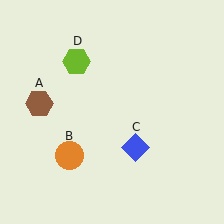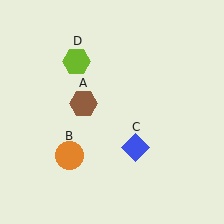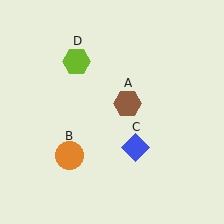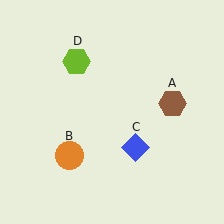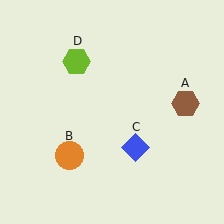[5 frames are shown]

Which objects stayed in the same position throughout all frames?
Orange circle (object B) and blue diamond (object C) and lime hexagon (object D) remained stationary.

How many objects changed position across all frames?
1 object changed position: brown hexagon (object A).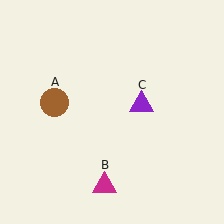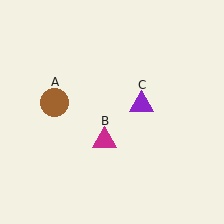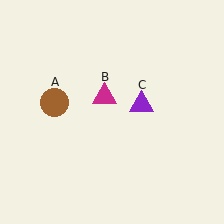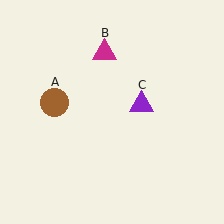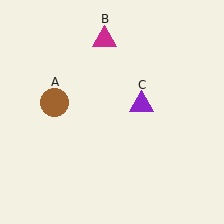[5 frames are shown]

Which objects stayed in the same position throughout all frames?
Brown circle (object A) and purple triangle (object C) remained stationary.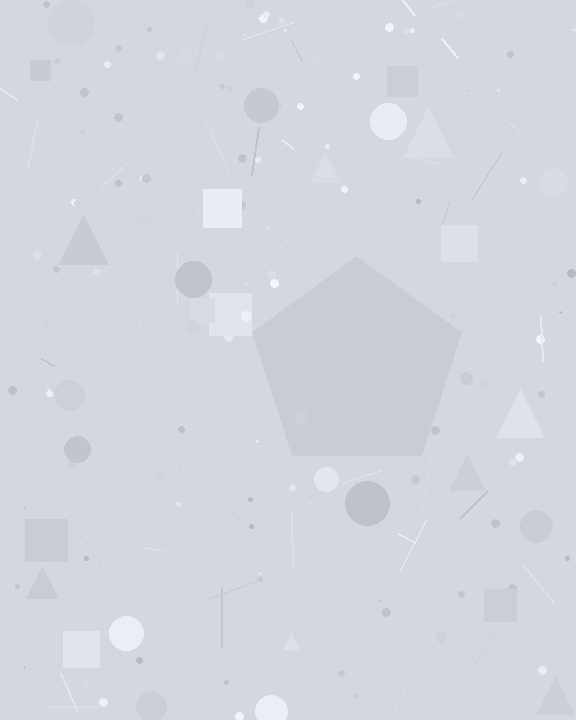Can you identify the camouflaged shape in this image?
The camouflaged shape is a pentagon.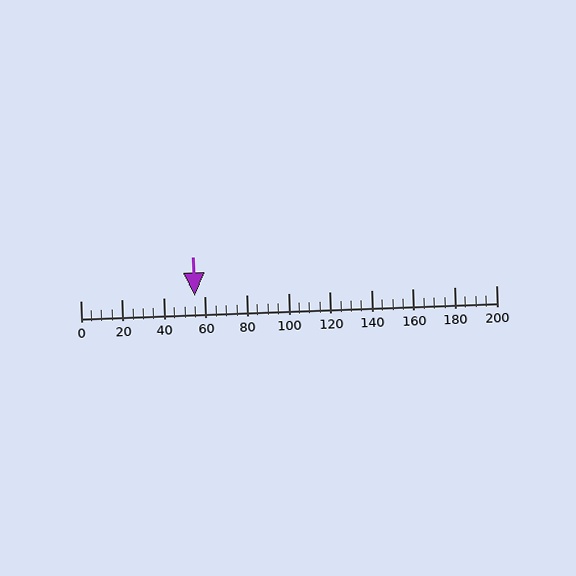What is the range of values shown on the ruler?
The ruler shows values from 0 to 200.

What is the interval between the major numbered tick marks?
The major tick marks are spaced 20 units apart.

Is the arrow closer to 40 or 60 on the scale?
The arrow is closer to 60.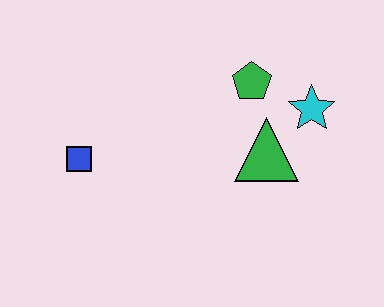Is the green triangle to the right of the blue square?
Yes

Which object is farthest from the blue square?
The cyan star is farthest from the blue square.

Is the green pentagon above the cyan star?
Yes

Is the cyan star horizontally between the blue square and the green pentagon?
No